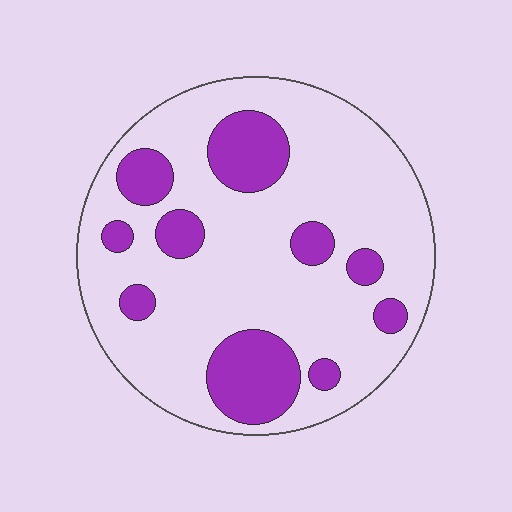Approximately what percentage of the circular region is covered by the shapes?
Approximately 25%.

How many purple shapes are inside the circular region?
10.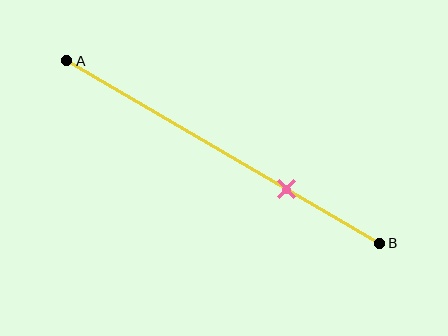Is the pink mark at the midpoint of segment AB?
No, the mark is at about 70% from A, not at the 50% midpoint.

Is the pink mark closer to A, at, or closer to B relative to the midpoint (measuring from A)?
The pink mark is closer to point B than the midpoint of segment AB.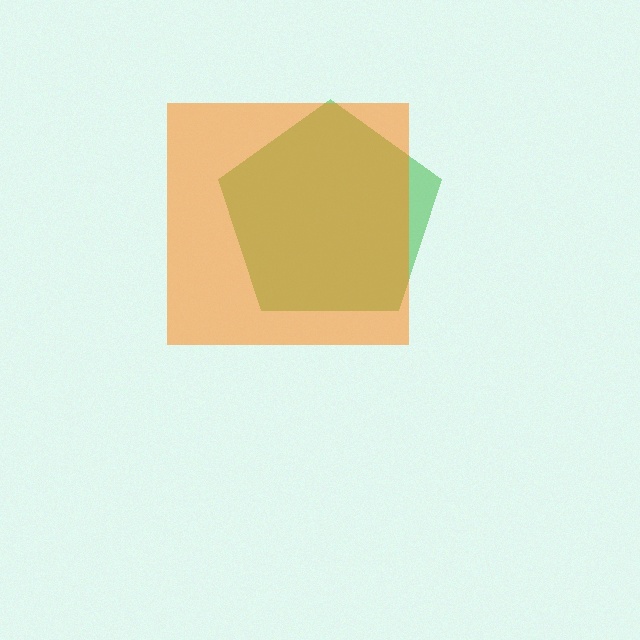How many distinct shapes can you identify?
There are 2 distinct shapes: a green pentagon, an orange square.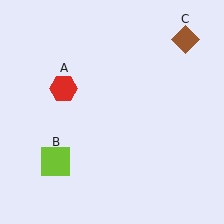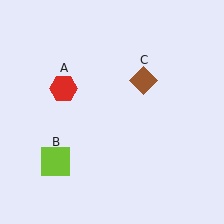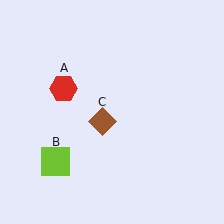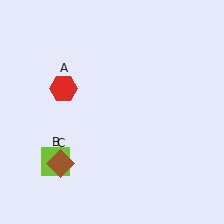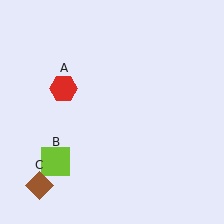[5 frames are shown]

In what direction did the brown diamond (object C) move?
The brown diamond (object C) moved down and to the left.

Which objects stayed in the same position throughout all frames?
Red hexagon (object A) and lime square (object B) remained stationary.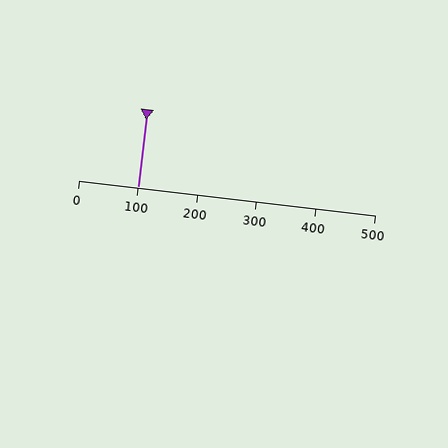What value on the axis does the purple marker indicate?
The marker indicates approximately 100.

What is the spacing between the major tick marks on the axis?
The major ticks are spaced 100 apart.